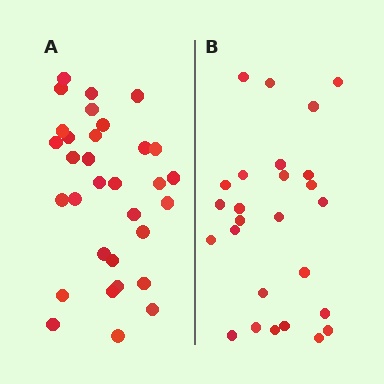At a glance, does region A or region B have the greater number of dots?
Region A (the left region) has more dots.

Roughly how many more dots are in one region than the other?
Region A has about 6 more dots than region B.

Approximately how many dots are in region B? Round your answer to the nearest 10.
About 30 dots. (The exact count is 26, which rounds to 30.)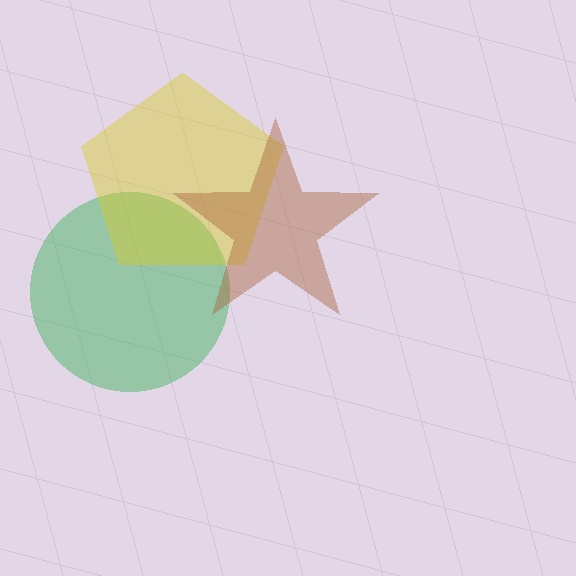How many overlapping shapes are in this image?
There are 3 overlapping shapes in the image.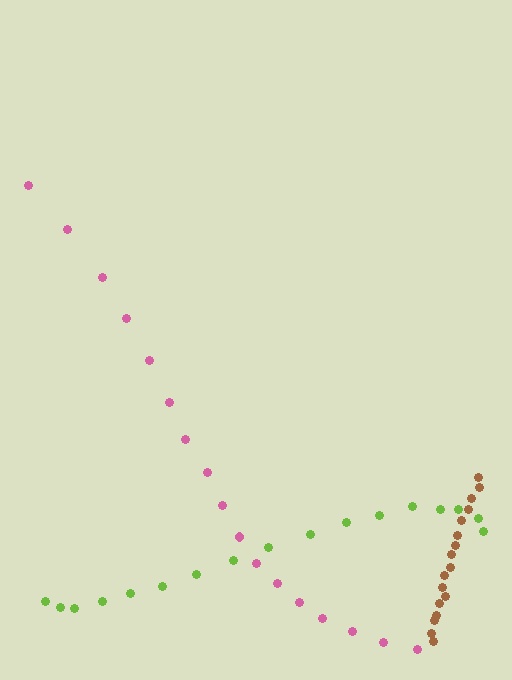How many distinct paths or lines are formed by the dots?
There are 3 distinct paths.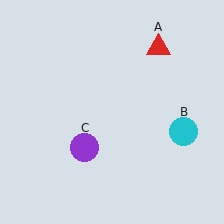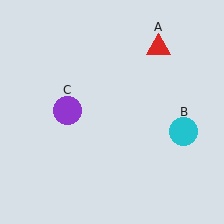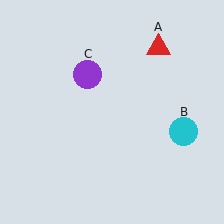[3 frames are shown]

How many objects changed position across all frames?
1 object changed position: purple circle (object C).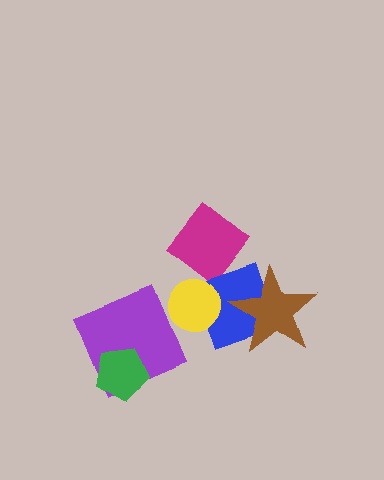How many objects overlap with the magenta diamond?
1 object overlaps with the magenta diamond.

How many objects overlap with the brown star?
1 object overlaps with the brown star.